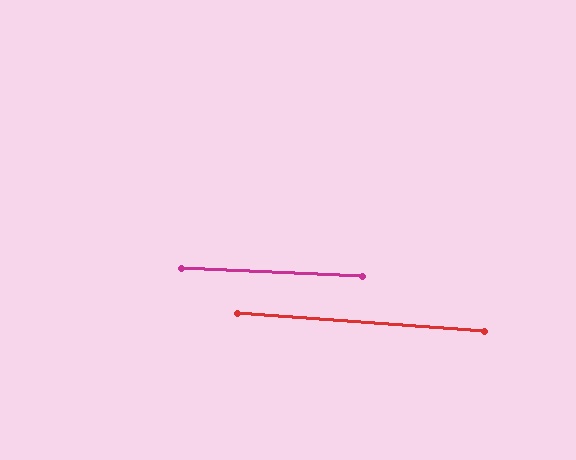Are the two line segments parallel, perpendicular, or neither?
Parallel — their directions differ by only 1.5°.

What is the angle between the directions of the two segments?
Approximately 2 degrees.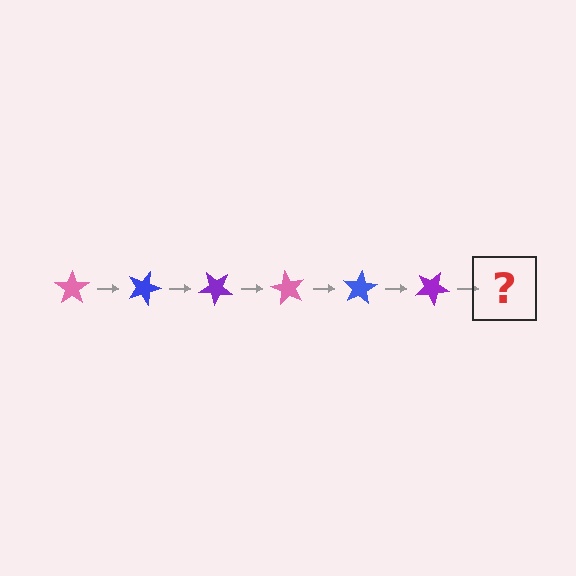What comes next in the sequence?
The next element should be a pink star, rotated 120 degrees from the start.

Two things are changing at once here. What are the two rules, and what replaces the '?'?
The two rules are that it rotates 20 degrees each step and the color cycles through pink, blue, and purple. The '?' should be a pink star, rotated 120 degrees from the start.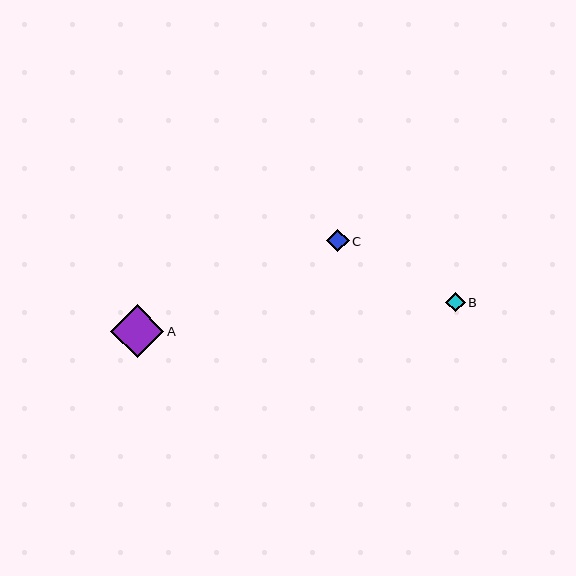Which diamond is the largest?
Diamond A is the largest with a size of approximately 53 pixels.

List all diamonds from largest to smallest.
From largest to smallest: A, C, B.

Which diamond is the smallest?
Diamond B is the smallest with a size of approximately 19 pixels.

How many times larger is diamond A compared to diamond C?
Diamond A is approximately 2.3 times the size of diamond C.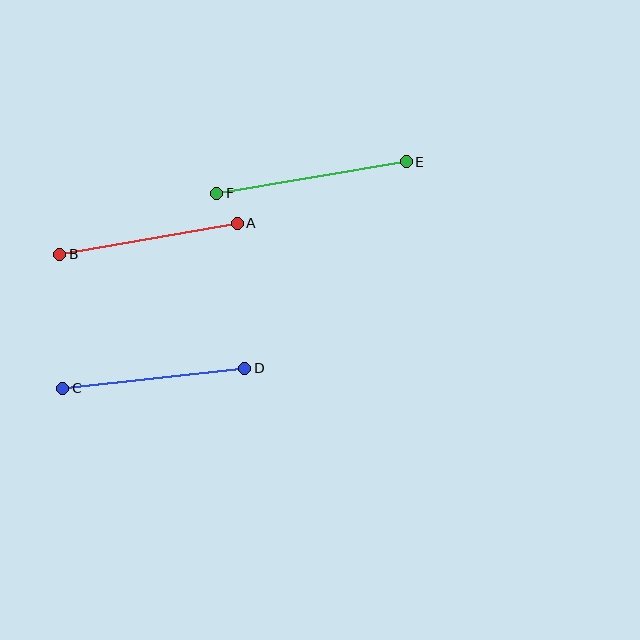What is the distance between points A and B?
The distance is approximately 180 pixels.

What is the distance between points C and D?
The distance is approximately 183 pixels.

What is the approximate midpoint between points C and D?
The midpoint is at approximately (154, 378) pixels.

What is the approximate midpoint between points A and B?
The midpoint is at approximately (149, 239) pixels.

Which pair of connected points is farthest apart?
Points E and F are farthest apart.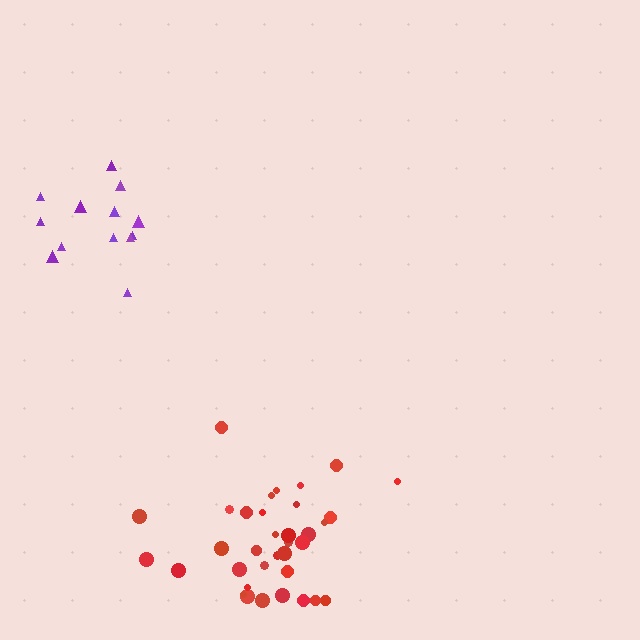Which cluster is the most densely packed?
Red.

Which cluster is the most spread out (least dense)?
Purple.